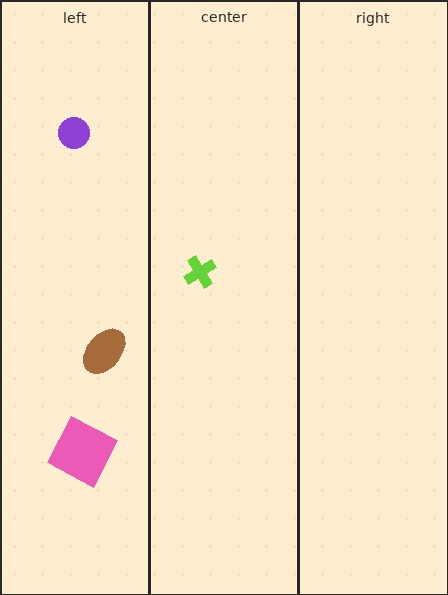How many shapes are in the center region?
1.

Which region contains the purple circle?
The left region.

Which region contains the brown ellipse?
The left region.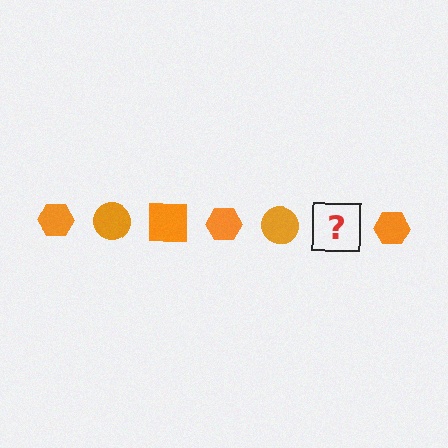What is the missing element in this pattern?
The missing element is an orange square.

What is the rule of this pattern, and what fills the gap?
The rule is that the pattern cycles through hexagon, circle, square shapes in orange. The gap should be filled with an orange square.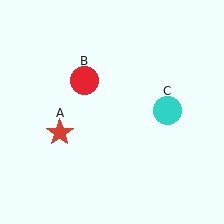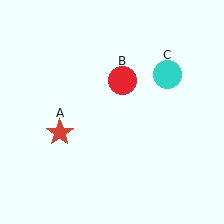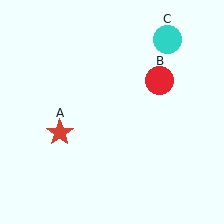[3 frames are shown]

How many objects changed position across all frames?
2 objects changed position: red circle (object B), cyan circle (object C).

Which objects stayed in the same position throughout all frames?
Red star (object A) remained stationary.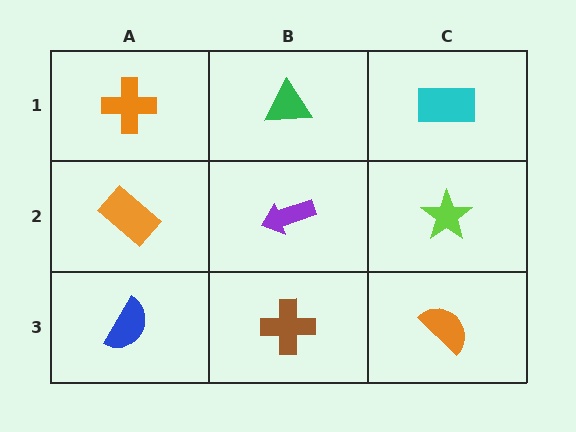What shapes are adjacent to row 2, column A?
An orange cross (row 1, column A), a blue semicircle (row 3, column A), a purple arrow (row 2, column B).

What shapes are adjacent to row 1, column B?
A purple arrow (row 2, column B), an orange cross (row 1, column A), a cyan rectangle (row 1, column C).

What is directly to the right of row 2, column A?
A purple arrow.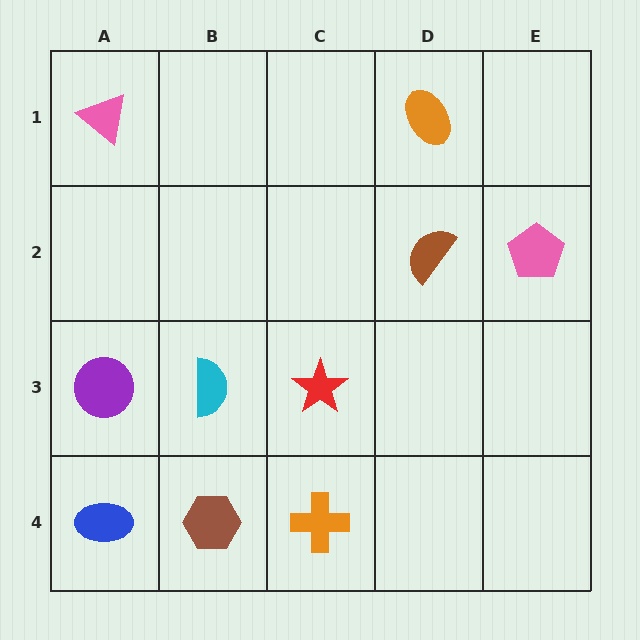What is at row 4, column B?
A brown hexagon.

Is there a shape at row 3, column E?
No, that cell is empty.